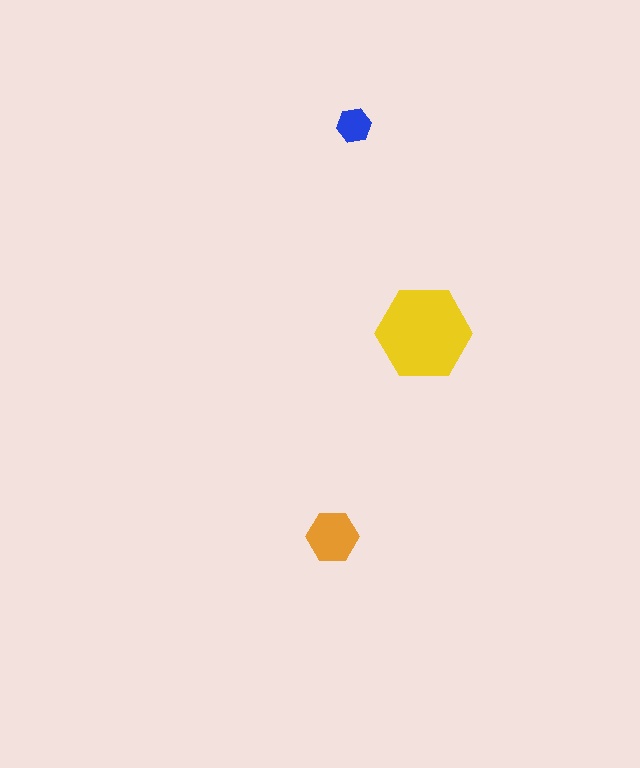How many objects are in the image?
There are 3 objects in the image.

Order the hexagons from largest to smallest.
the yellow one, the orange one, the blue one.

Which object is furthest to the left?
The orange hexagon is leftmost.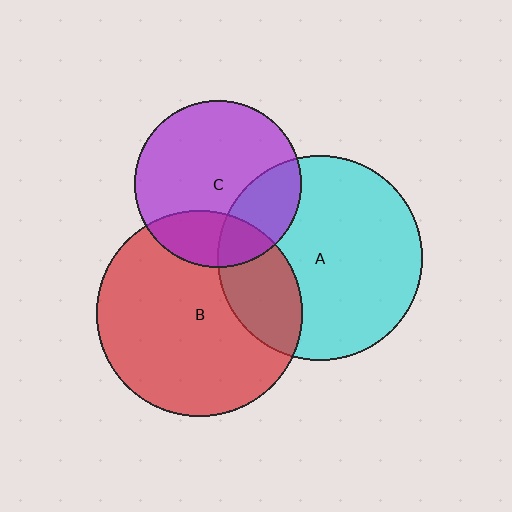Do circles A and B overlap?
Yes.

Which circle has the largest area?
Circle B (red).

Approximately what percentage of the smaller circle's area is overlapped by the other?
Approximately 25%.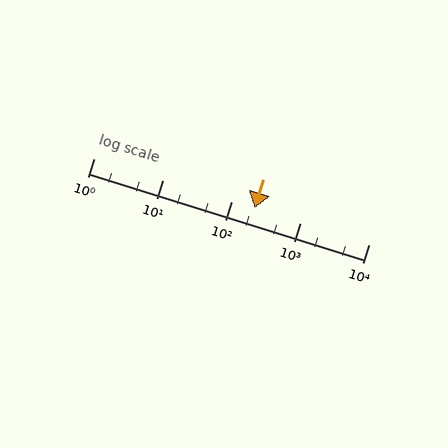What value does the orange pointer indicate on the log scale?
The pointer indicates approximately 220.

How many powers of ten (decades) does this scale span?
The scale spans 4 decades, from 1 to 10000.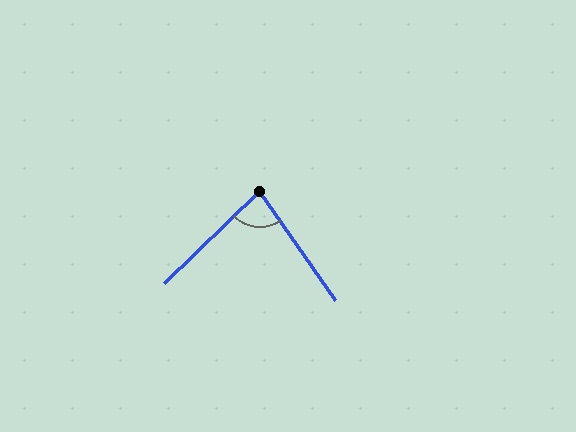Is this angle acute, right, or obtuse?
It is acute.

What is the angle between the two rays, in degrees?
Approximately 81 degrees.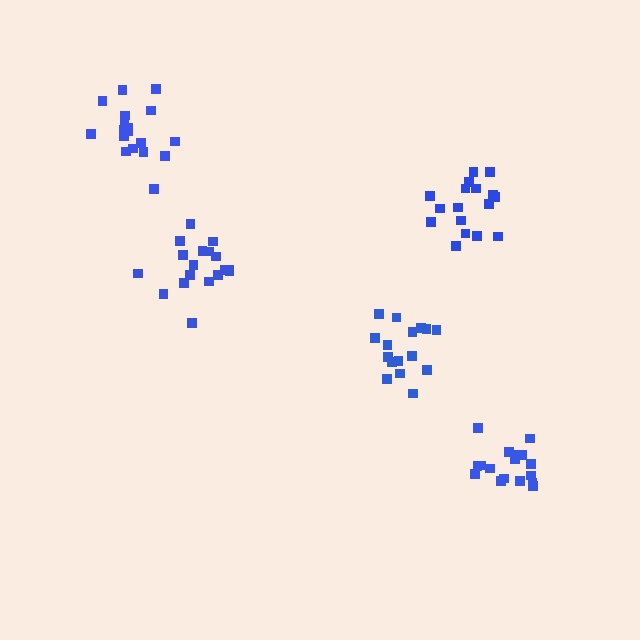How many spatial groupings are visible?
There are 5 spatial groupings.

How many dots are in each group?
Group 1: 18 dots, Group 2: 16 dots, Group 3: 17 dots, Group 4: 18 dots, Group 5: 17 dots (86 total).